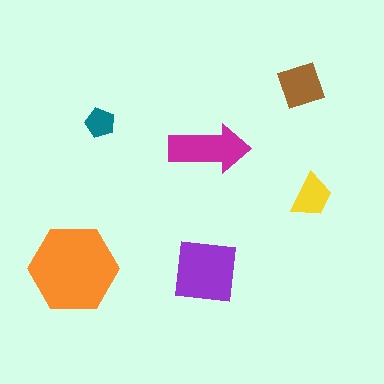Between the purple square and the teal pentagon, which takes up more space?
The purple square.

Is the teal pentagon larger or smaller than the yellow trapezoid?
Smaller.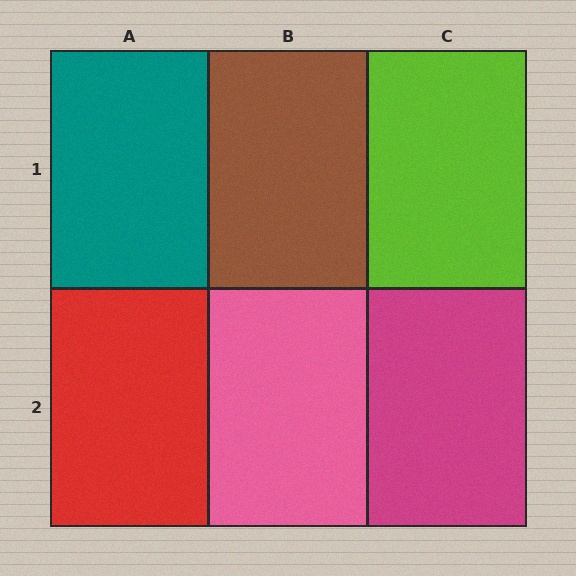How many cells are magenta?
1 cell is magenta.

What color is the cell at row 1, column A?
Teal.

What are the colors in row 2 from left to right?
Red, pink, magenta.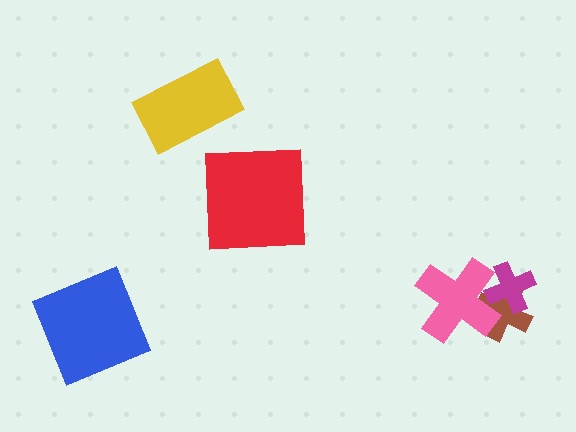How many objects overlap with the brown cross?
2 objects overlap with the brown cross.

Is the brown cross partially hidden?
Yes, it is partially covered by another shape.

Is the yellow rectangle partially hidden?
No, no other shape covers it.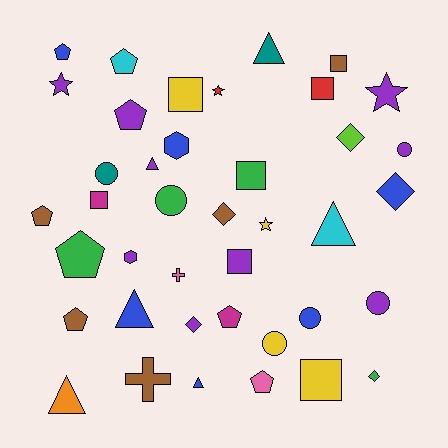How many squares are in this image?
There are 7 squares.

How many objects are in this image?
There are 40 objects.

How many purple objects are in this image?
There are 9 purple objects.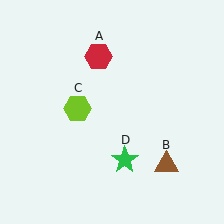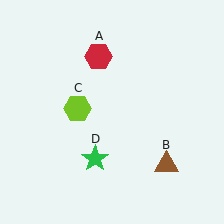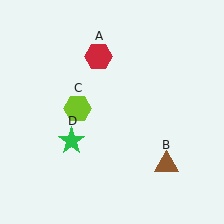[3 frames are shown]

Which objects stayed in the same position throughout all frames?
Red hexagon (object A) and brown triangle (object B) and lime hexagon (object C) remained stationary.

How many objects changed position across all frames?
1 object changed position: green star (object D).